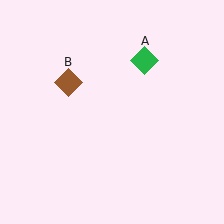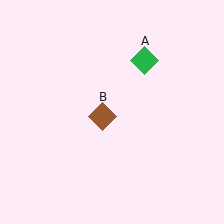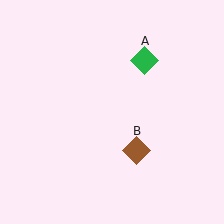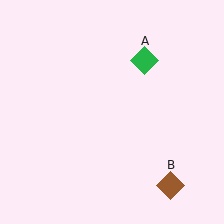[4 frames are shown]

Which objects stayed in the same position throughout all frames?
Green diamond (object A) remained stationary.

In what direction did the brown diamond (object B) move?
The brown diamond (object B) moved down and to the right.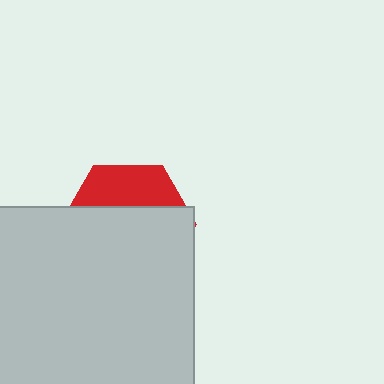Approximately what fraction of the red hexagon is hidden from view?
Roughly 70% of the red hexagon is hidden behind the light gray square.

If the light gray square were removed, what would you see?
You would see the complete red hexagon.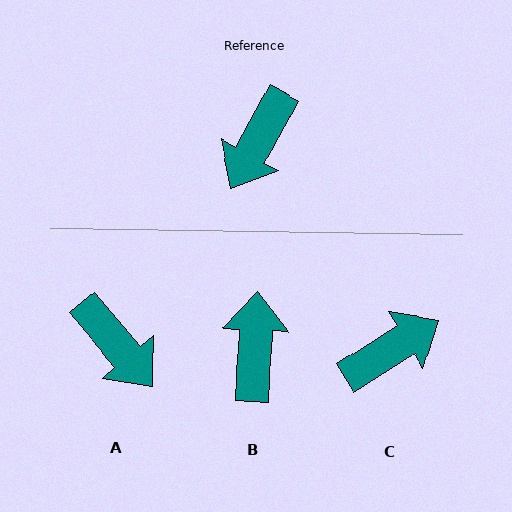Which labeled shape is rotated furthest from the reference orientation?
B, about 154 degrees away.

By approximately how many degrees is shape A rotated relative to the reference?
Approximately 69 degrees counter-clockwise.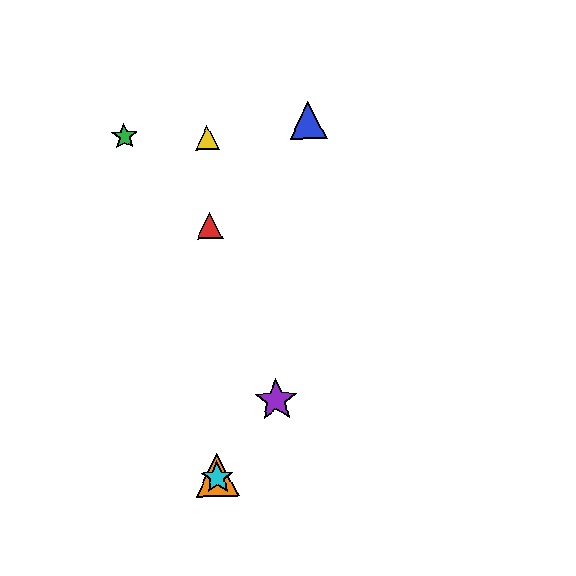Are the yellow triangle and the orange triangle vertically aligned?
Yes, both are at x≈208.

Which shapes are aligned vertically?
The red triangle, the yellow triangle, the orange triangle, the cyan star are aligned vertically.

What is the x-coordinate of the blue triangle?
The blue triangle is at x≈308.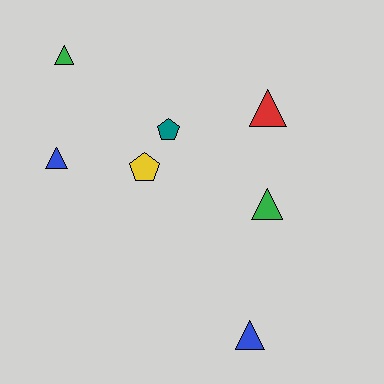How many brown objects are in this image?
There are no brown objects.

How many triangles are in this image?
There are 5 triangles.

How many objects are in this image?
There are 7 objects.